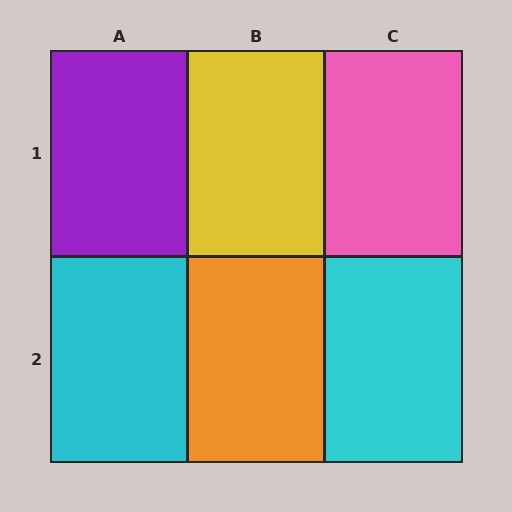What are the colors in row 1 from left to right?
Purple, yellow, pink.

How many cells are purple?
1 cell is purple.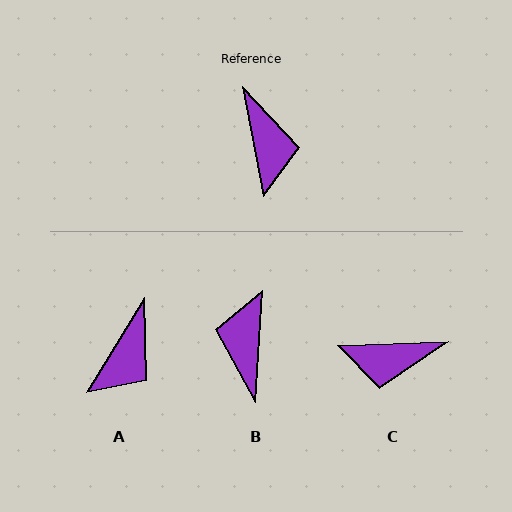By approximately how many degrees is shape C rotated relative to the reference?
Approximately 99 degrees clockwise.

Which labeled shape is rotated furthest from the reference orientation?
B, about 166 degrees away.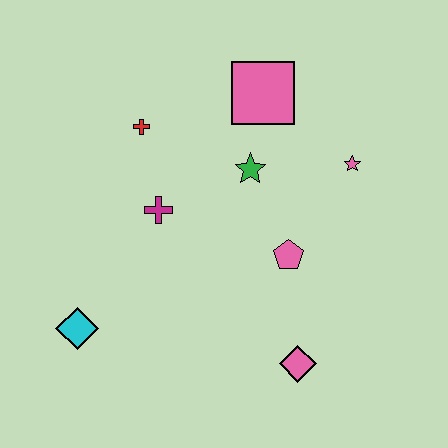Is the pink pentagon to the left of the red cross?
No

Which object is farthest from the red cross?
The pink diamond is farthest from the red cross.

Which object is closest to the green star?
The pink square is closest to the green star.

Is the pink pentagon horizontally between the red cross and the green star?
No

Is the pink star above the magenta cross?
Yes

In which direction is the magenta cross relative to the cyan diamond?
The magenta cross is above the cyan diamond.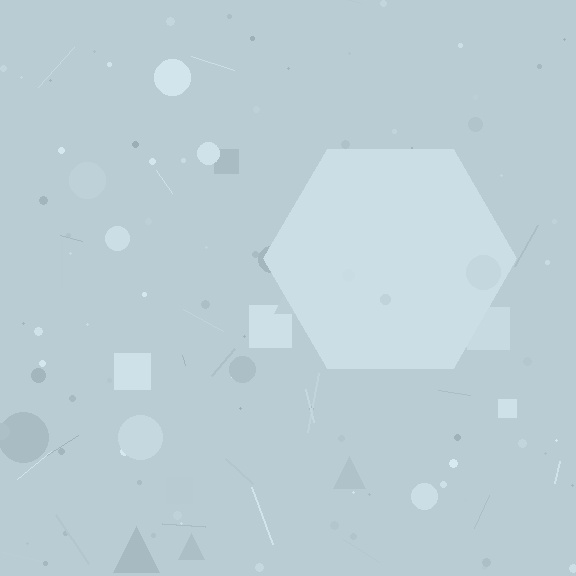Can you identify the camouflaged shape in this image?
The camouflaged shape is a hexagon.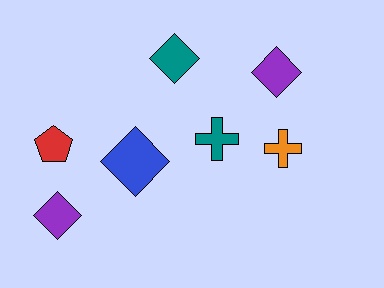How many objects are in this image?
There are 7 objects.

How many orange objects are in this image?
There is 1 orange object.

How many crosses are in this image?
There are 2 crosses.